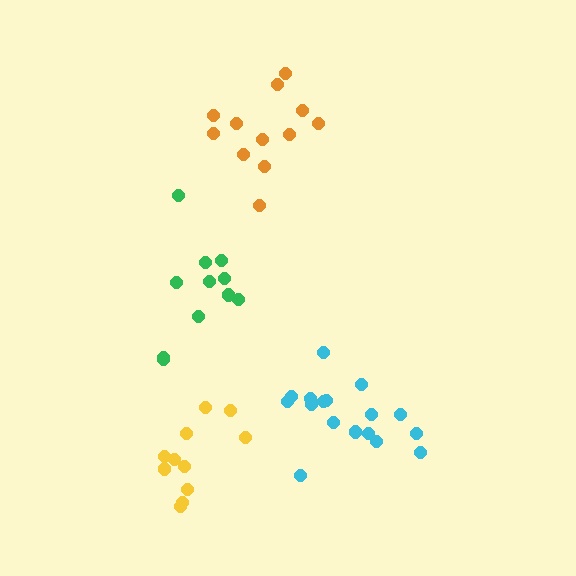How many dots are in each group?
Group 1: 12 dots, Group 2: 17 dots, Group 3: 11 dots, Group 4: 11 dots (51 total).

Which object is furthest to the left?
The green cluster is leftmost.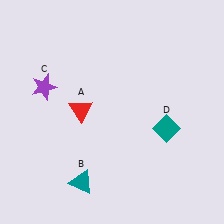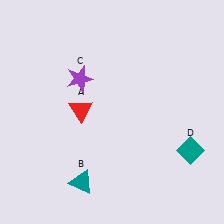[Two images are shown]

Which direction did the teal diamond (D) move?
The teal diamond (D) moved right.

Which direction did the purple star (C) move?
The purple star (C) moved right.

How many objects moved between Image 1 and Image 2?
2 objects moved between the two images.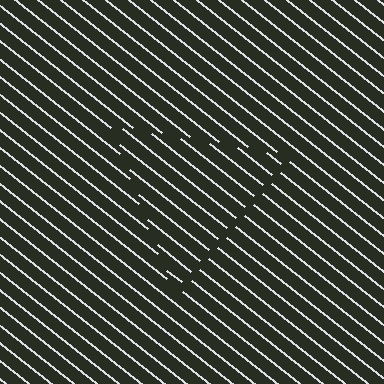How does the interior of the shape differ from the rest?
The interior of the shape contains the same grating, shifted by half a period — the contour is defined by the phase discontinuity where line-ends from the inner and outer gratings abut.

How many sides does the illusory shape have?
3 sides — the line-ends trace a triangle.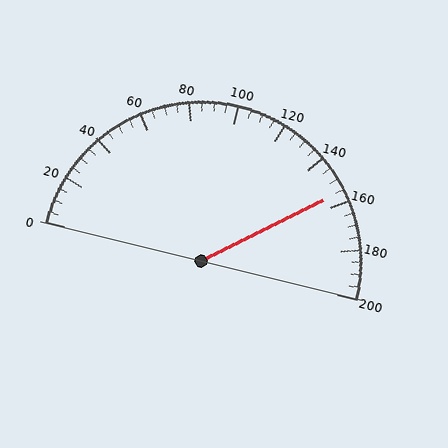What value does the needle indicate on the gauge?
The needle indicates approximately 155.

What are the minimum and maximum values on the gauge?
The gauge ranges from 0 to 200.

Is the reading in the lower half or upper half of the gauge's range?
The reading is in the upper half of the range (0 to 200).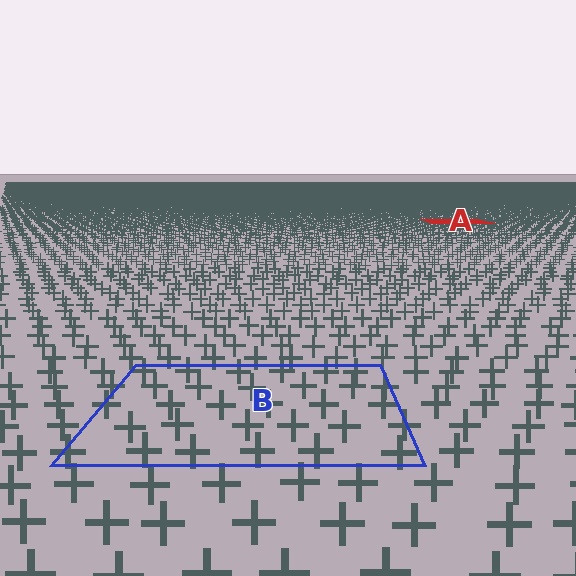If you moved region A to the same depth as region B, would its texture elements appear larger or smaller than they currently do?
They would appear larger. At a closer depth, the same texture elements are projected at a bigger on-screen size.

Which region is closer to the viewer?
Region B is closer. The texture elements there are larger and more spread out.